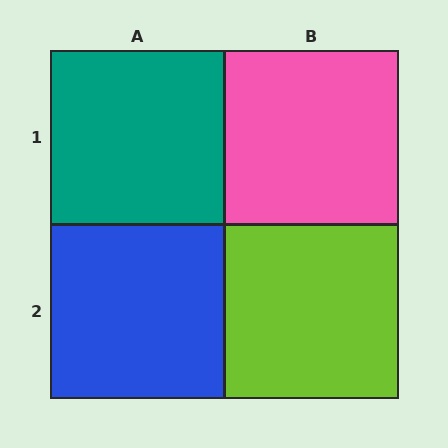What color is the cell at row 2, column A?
Blue.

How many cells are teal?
1 cell is teal.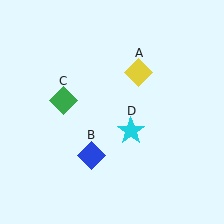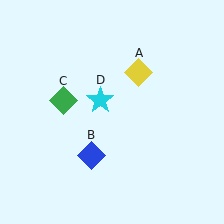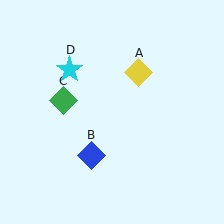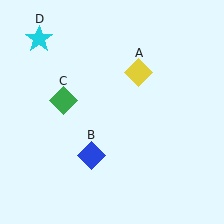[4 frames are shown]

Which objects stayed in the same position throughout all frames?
Yellow diamond (object A) and blue diamond (object B) and green diamond (object C) remained stationary.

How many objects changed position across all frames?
1 object changed position: cyan star (object D).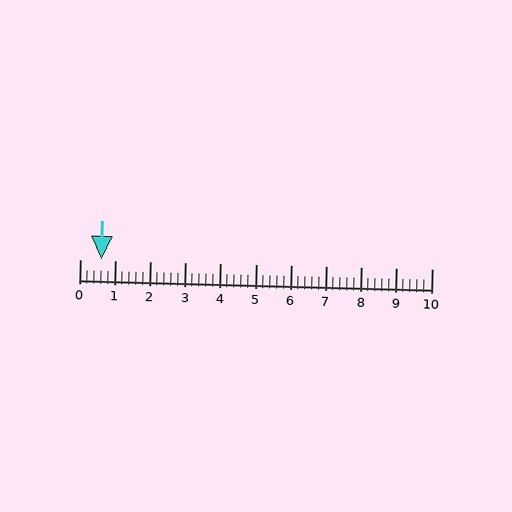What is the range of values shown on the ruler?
The ruler shows values from 0 to 10.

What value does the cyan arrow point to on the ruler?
The cyan arrow points to approximately 0.6.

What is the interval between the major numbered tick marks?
The major tick marks are spaced 1 units apart.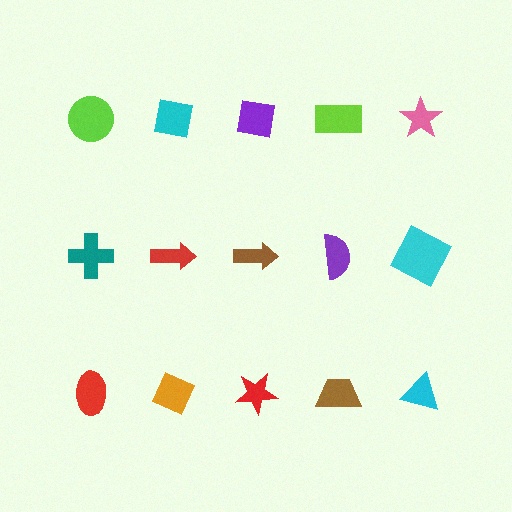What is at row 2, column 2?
A red arrow.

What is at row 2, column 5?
A cyan square.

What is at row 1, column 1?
A lime circle.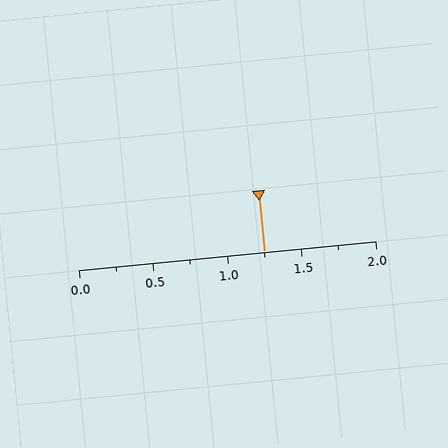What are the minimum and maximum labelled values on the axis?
The axis runs from 0.0 to 2.0.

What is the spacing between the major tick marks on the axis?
The major ticks are spaced 0.5 apart.